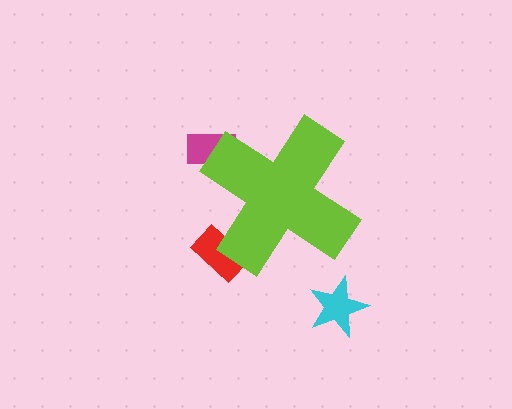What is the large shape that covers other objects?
A lime cross.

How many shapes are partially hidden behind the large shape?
2 shapes are partially hidden.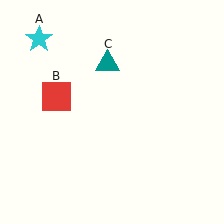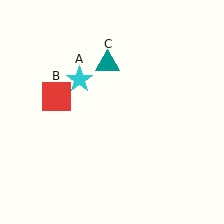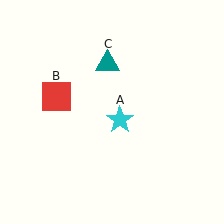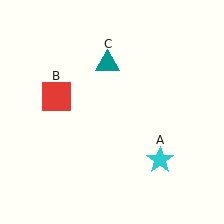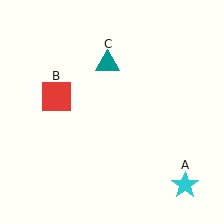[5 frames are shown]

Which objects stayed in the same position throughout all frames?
Red square (object B) and teal triangle (object C) remained stationary.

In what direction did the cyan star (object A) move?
The cyan star (object A) moved down and to the right.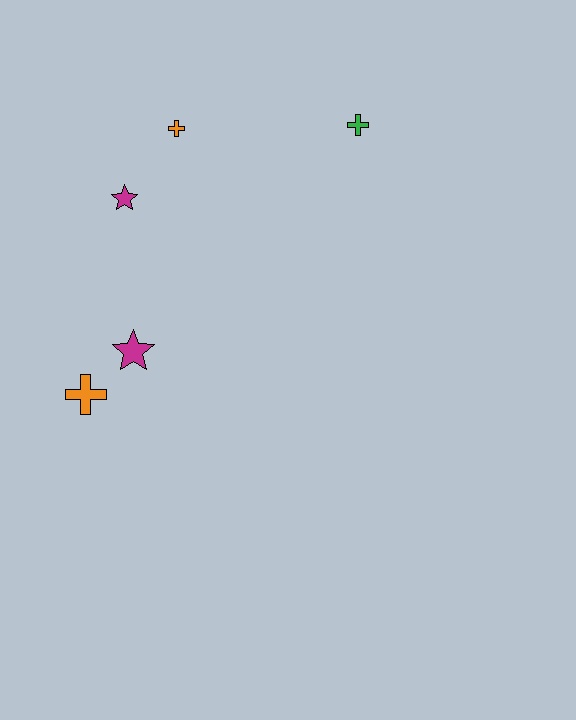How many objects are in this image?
There are 5 objects.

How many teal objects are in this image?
There are no teal objects.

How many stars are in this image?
There are 2 stars.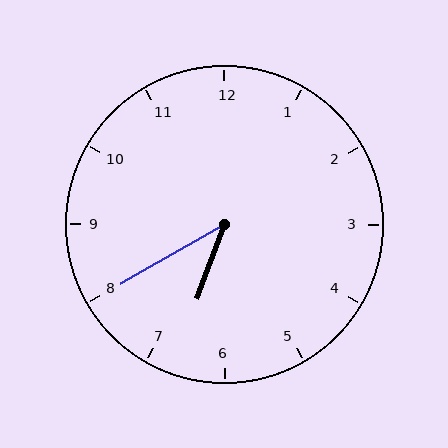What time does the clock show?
6:40.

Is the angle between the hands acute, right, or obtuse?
It is acute.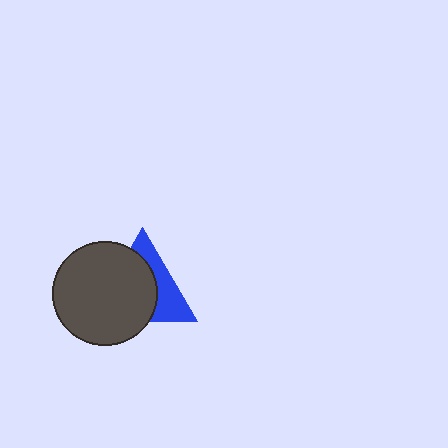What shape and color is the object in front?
The object in front is a dark gray circle.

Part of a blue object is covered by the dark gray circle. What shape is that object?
It is a triangle.